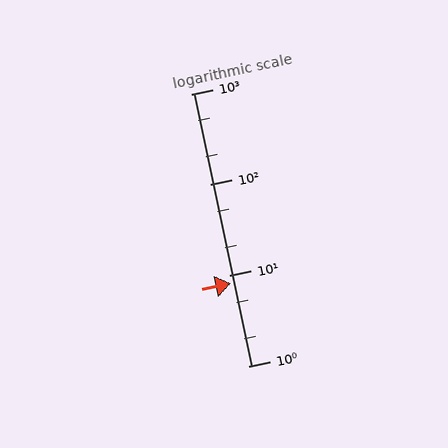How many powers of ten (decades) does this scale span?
The scale spans 3 decades, from 1 to 1000.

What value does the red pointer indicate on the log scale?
The pointer indicates approximately 8.1.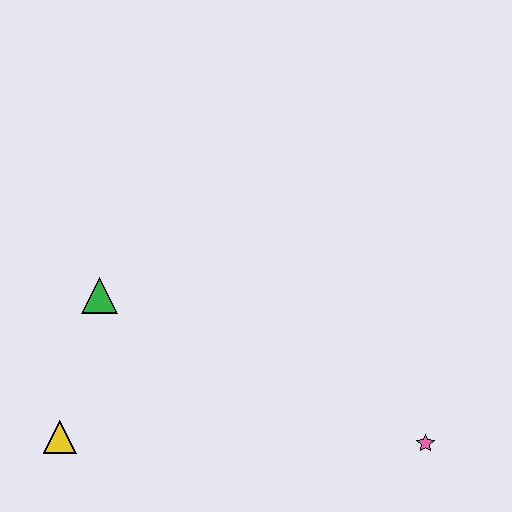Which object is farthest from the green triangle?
The pink star is farthest from the green triangle.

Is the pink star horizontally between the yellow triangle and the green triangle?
No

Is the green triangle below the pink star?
No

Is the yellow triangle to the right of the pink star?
No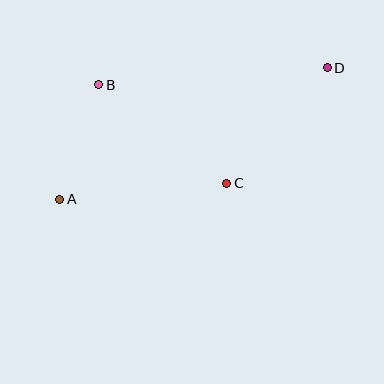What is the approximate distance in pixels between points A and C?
The distance between A and C is approximately 168 pixels.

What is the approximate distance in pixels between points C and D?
The distance between C and D is approximately 153 pixels.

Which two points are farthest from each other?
Points A and D are farthest from each other.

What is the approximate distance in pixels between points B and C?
The distance between B and C is approximately 162 pixels.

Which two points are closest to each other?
Points A and B are closest to each other.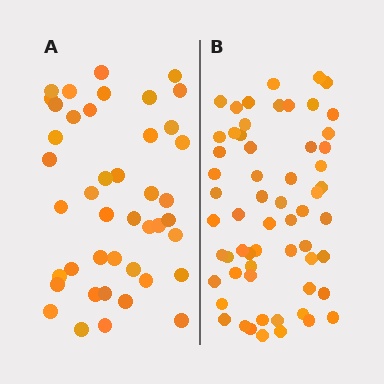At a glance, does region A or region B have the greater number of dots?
Region B (the right region) has more dots.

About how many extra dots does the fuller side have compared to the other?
Region B has approximately 15 more dots than region A.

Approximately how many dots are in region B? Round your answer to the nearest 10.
About 60 dots.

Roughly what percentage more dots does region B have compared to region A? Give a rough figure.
About 40% more.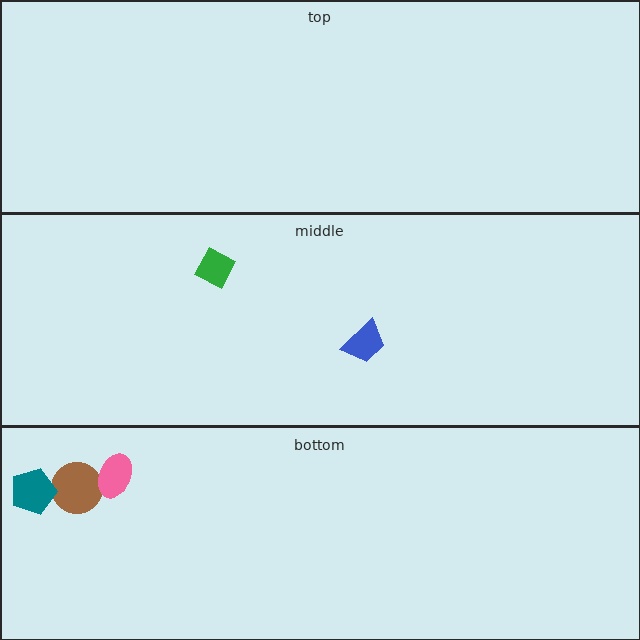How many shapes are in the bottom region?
3.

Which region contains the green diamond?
The middle region.